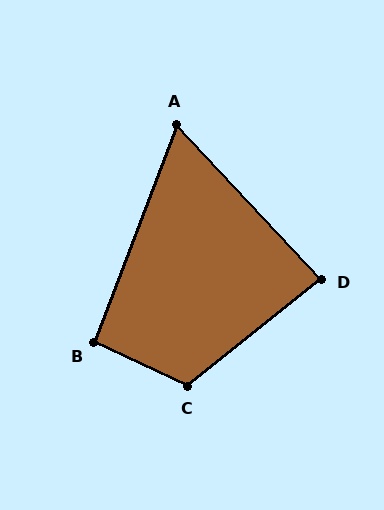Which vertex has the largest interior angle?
C, at approximately 116 degrees.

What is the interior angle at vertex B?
Approximately 94 degrees (approximately right).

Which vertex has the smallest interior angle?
A, at approximately 64 degrees.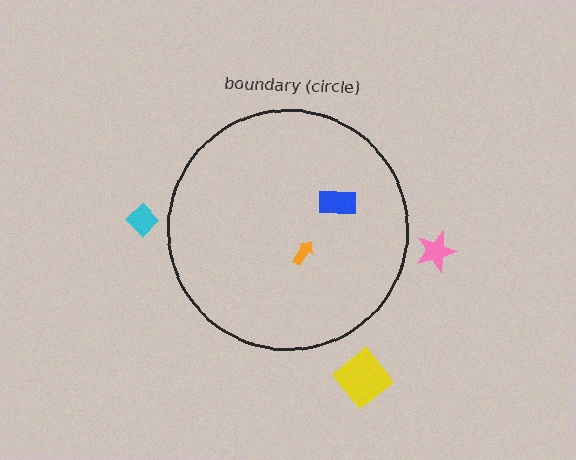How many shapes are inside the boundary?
2 inside, 3 outside.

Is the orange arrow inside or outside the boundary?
Inside.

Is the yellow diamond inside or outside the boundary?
Outside.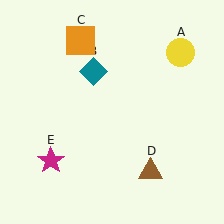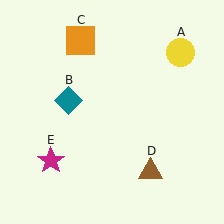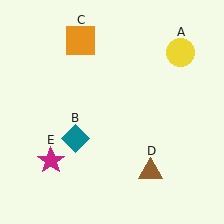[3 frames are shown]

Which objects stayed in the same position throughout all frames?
Yellow circle (object A) and orange square (object C) and brown triangle (object D) and magenta star (object E) remained stationary.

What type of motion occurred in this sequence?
The teal diamond (object B) rotated counterclockwise around the center of the scene.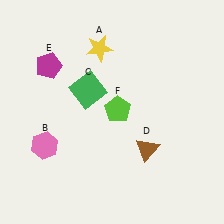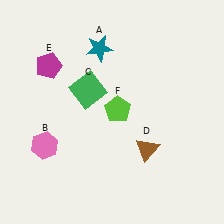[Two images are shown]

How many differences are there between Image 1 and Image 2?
There is 1 difference between the two images.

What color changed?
The star (A) changed from yellow in Image 1 to teal in Image 2.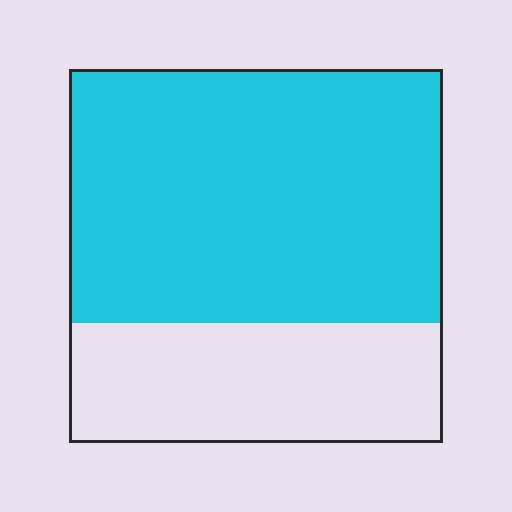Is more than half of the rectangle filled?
Yes.